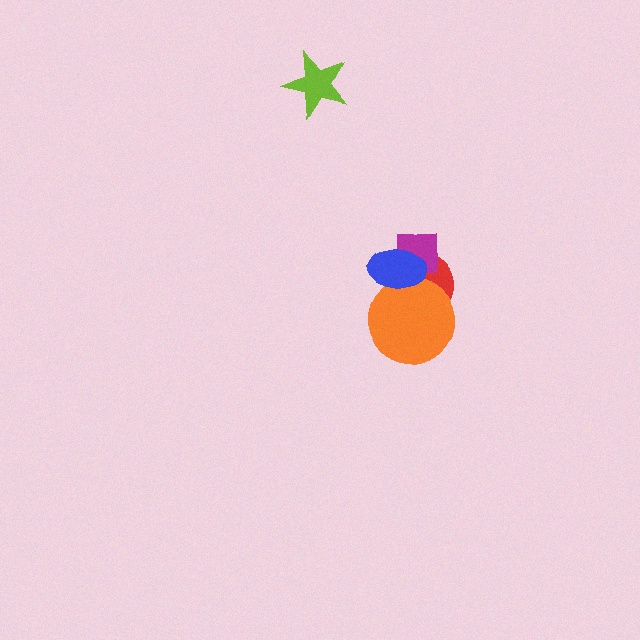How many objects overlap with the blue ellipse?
3 objects overlap with the blue ellipse.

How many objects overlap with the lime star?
0 objects overlap with the lime star.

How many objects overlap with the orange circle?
2 objects overlap with the orange circle.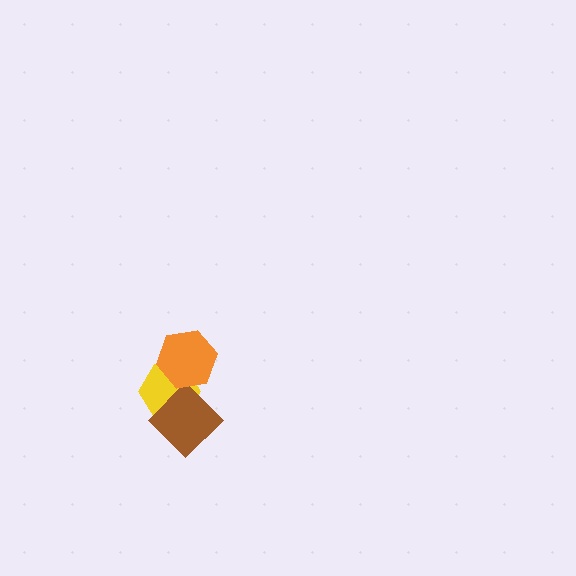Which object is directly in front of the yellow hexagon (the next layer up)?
The brown diamond is directly in front of the yellow hexagon.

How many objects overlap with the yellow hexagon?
2 objects overlap with the yellow hexagon.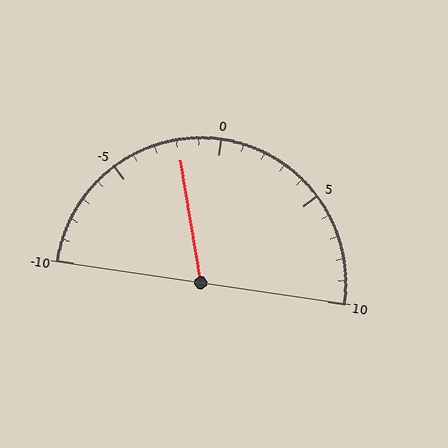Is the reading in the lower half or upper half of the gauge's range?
The reading is in the lower half of the range (-10 to 10).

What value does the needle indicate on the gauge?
The needle indicates approximately -2.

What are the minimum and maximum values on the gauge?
The gauge ranges from -10 to 10.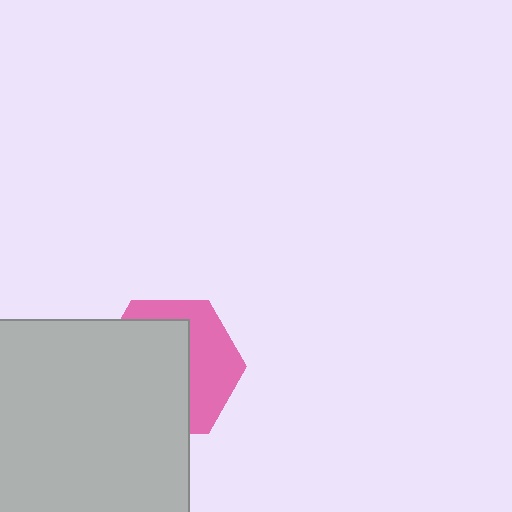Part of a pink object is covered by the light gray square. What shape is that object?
It is a hexagon.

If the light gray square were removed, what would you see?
You would see the complete pink hexagon.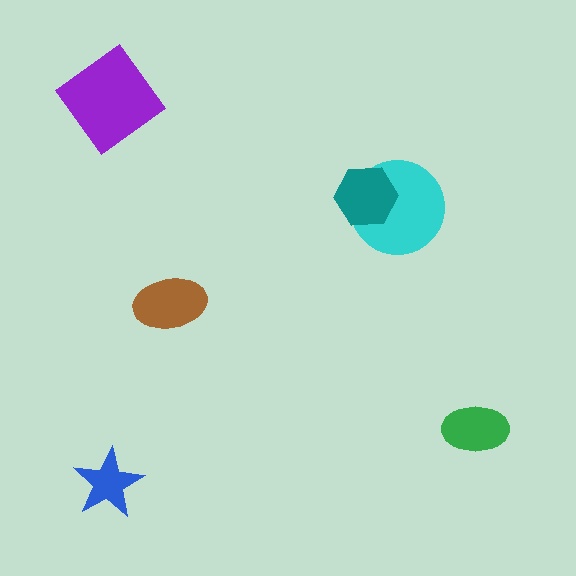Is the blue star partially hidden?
No, no other shape covers it.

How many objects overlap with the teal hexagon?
1 object overlaps with the teal hexagon.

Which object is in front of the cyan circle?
The teal hexagon is in front of the cyan circle.